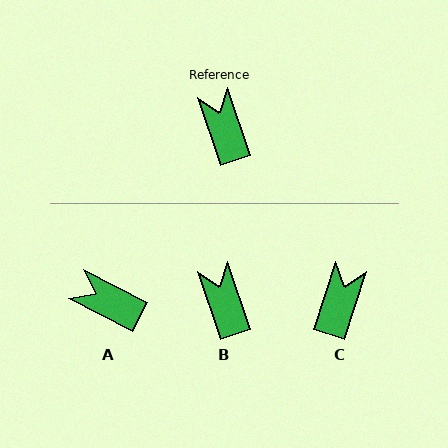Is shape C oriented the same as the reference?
No, it is off by about 36 degrees.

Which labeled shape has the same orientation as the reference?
B.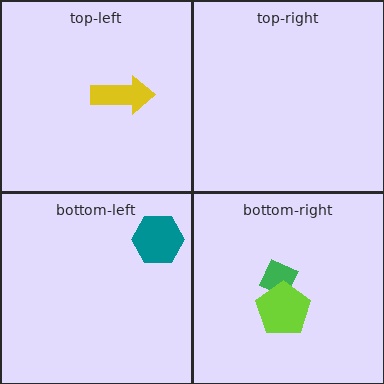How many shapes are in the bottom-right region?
2.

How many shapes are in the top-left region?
1.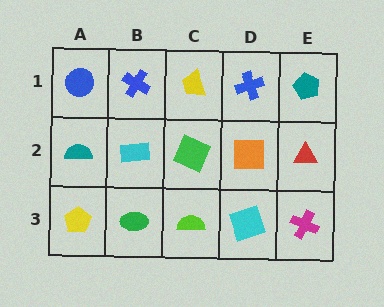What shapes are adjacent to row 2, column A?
A blue circle (row 1, column A), a yellow pentagon (row 3, column A), a cyan rectangle (row 2, column B).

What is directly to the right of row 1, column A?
A blue cross.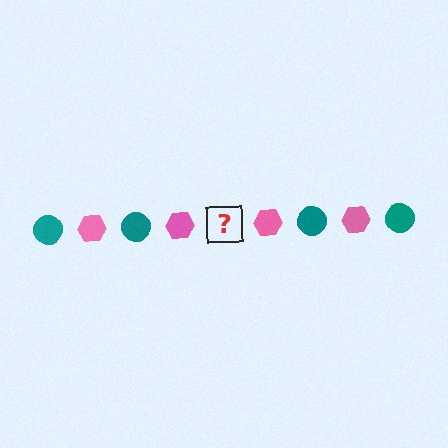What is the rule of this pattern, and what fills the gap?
The rule is that the pattern alternates between teal circle and pink hexagon. The gap should be filled with a teal circle.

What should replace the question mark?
The question mark should be replaced with a teal circle.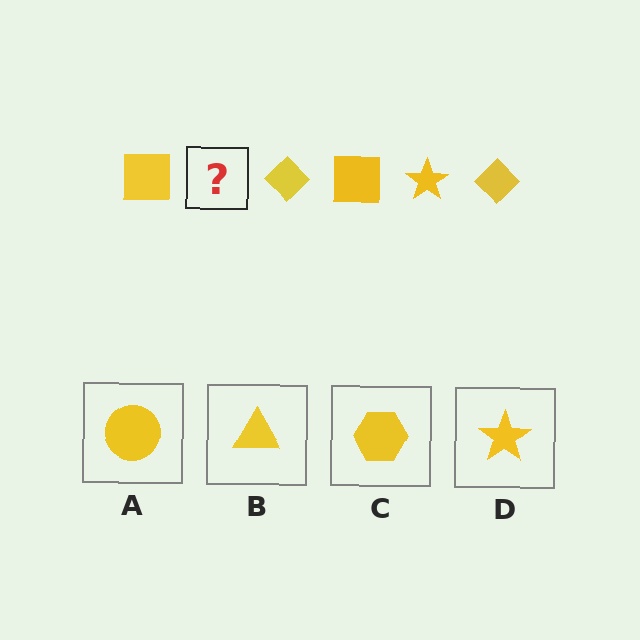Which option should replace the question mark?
Option D.